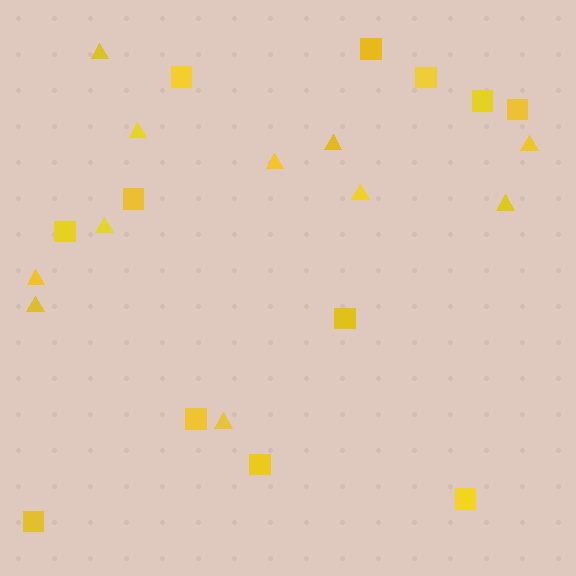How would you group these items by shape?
There are 2 groups: one group of squares (12) and one group of triangles (11).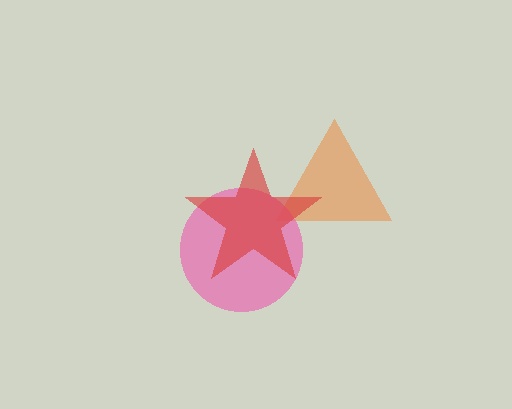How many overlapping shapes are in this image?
There are 3 overlapping shapes in the image.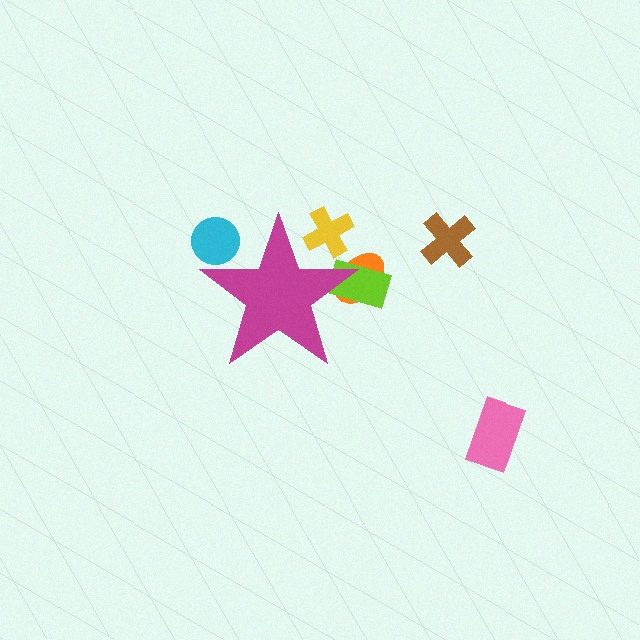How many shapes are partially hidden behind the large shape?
4 shapes are partially hidden.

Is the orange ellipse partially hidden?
Yes, the orange ellipse is partially hidden behind the magenta star.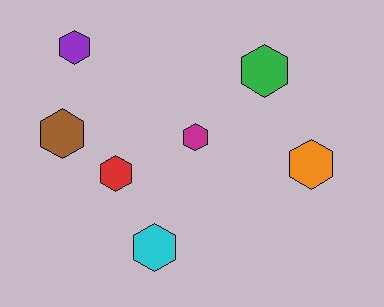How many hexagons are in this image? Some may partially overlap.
There are 7 hexagons.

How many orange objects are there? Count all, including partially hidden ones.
There is 1 orange object.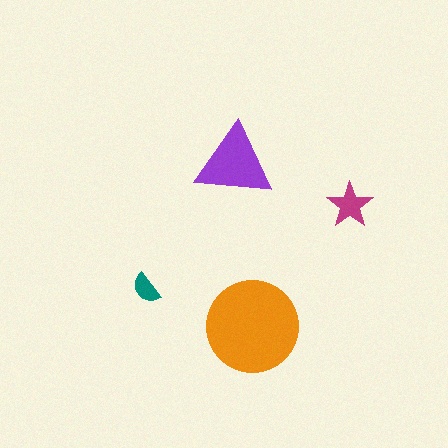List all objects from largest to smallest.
The orange circle, the purple triangle, the magenta star, the teal semicircle.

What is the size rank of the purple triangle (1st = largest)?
2nd.